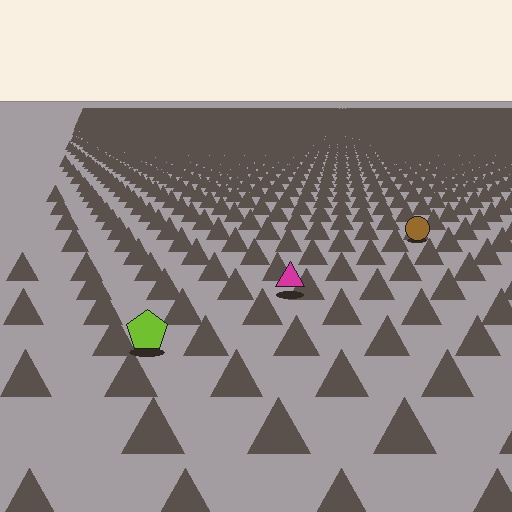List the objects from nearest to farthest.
From nearest to farthest: the lime pentagon, the magenta triangle, the brown circle.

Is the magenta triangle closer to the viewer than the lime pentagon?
No. The lime pentagon is closer — you can tell from the texture gradient: the ground texture is coarser near it.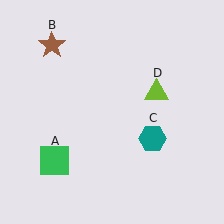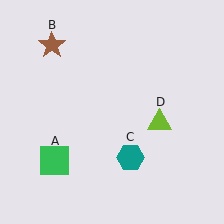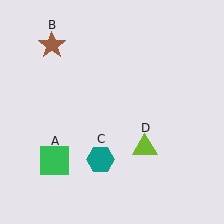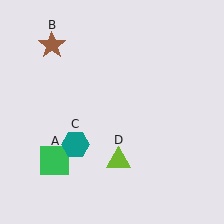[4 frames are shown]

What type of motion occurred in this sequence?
The teal hexagon (object C), lime triangle (object D) rotated clockwise around the center of the scene.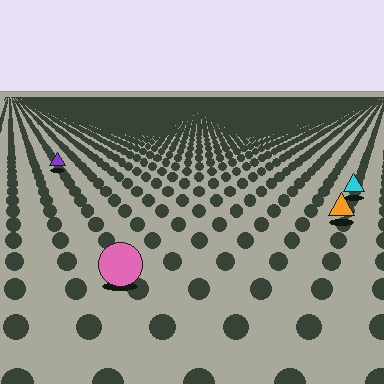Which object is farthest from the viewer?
The purple triangle is farthest from the viewer. It appears smaller and the ground texture around it is denser.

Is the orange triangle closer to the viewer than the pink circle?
No. The pink circle is closer — you can tell from the texture gradient: the ground texture is coarser near it.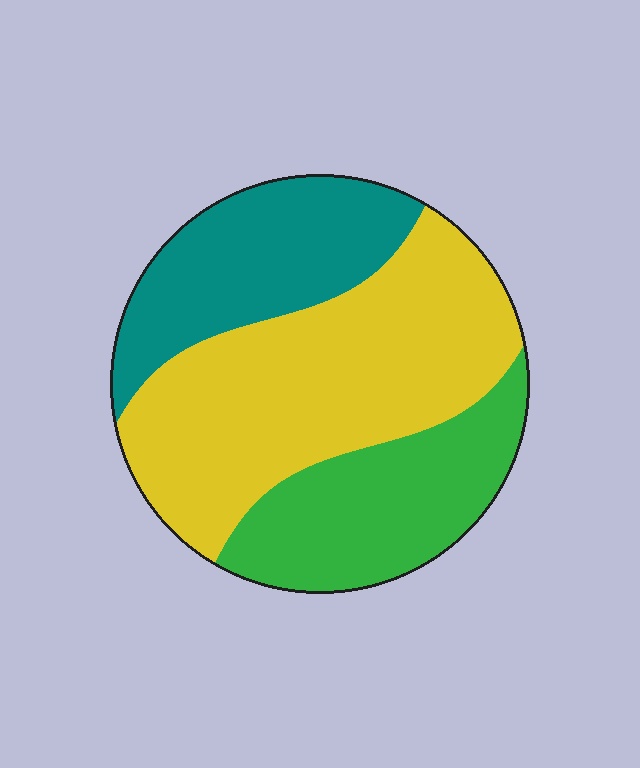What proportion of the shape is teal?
Teal covers about 25% of the shape.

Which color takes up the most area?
Yellow, at roughly 50%.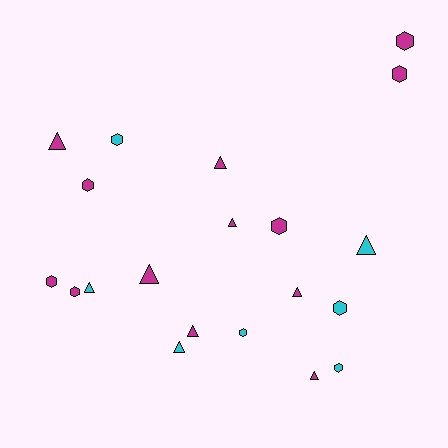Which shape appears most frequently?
Triangle, with 10 objects.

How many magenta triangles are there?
There are 7 magenta triangles.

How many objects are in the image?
There are 20 objects.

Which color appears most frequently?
Magenta, with 13 objects.